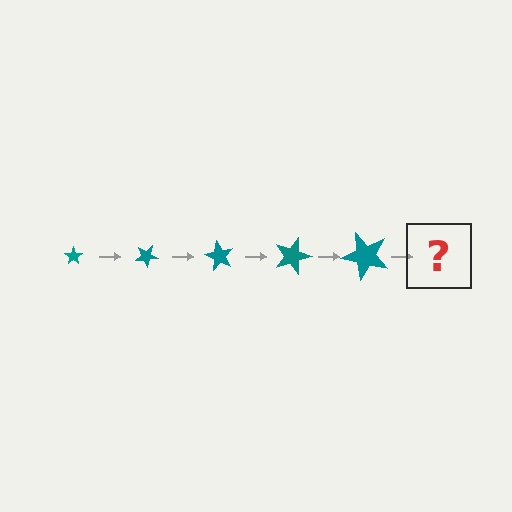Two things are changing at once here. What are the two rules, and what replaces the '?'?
The two rules are that the star grows larger each step and it rotates 30 degrees each step. The '?' should be a star, larger than the previous one and rotated 150 degrees from the start.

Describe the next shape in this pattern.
It should be a star, larger than the previous one and rotated 150 degrees from the start.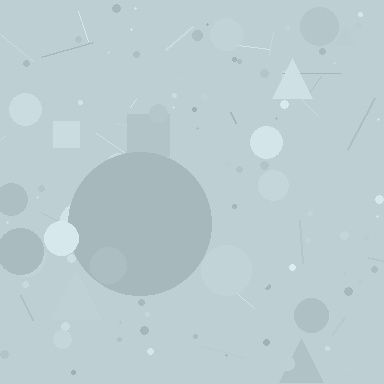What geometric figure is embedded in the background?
A circle is embedded in the background.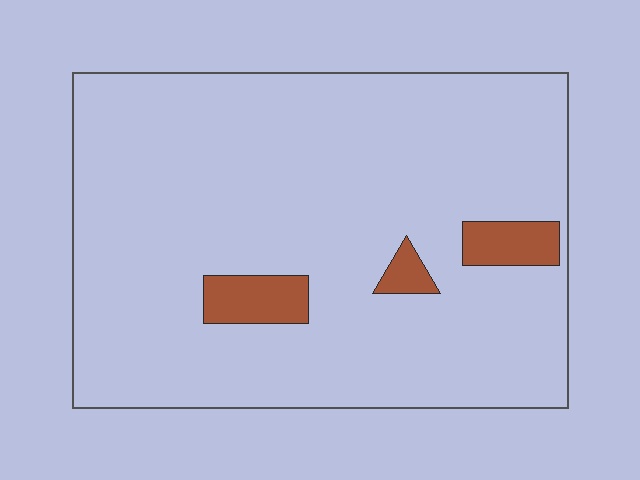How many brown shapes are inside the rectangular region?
3.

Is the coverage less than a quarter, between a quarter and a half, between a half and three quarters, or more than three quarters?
Less than a quarter.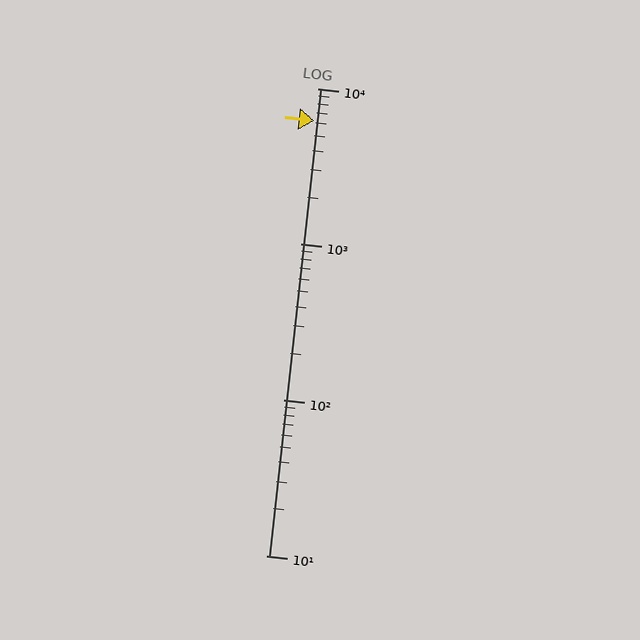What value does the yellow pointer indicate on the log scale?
The pointer indicates approximately 6200.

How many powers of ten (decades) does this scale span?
The scale spans 3 decades, from 10 to 10000.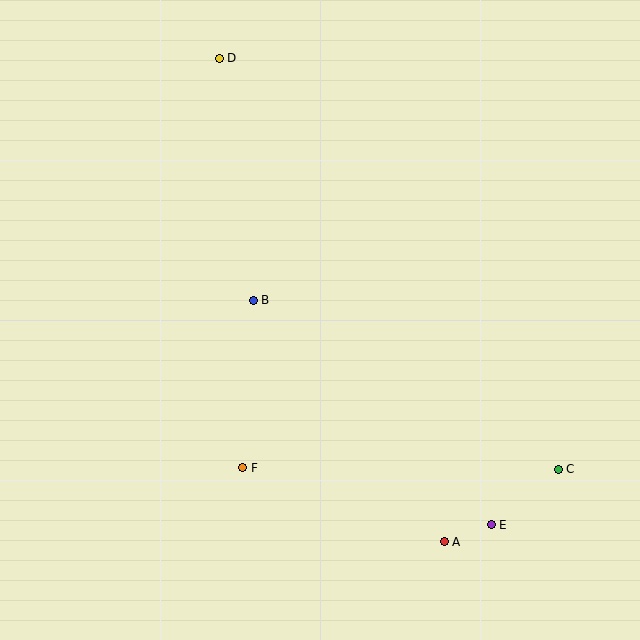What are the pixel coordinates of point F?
Point F is at (243, 468).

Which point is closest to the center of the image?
Point B at (253, 300) is closest to the center.